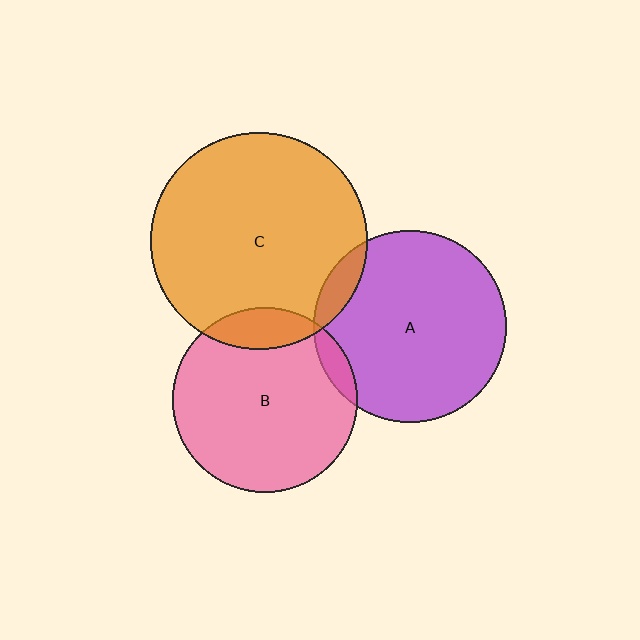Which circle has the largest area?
Circle C (orange).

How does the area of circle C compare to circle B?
Approximately 1.4 times.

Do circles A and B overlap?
Yes.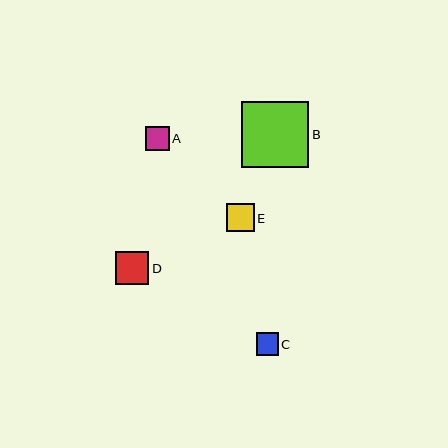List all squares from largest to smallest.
From largest to smallest: B, D, E, A, C.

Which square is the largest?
Square B is the largest with a size of approximately 67 pixels.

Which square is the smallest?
Square C is the smallest with a size of approximately 22 pixels.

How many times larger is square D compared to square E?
Square D is approximately 1.2 times the size of square E.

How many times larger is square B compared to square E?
Square B is approximately 2.4 times the size of square E.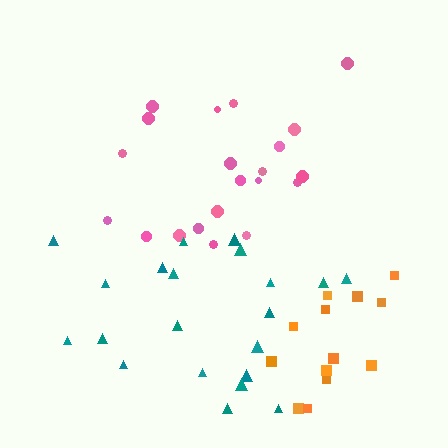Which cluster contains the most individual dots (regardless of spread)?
Pink (21).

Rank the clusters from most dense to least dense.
orange, pink, teal.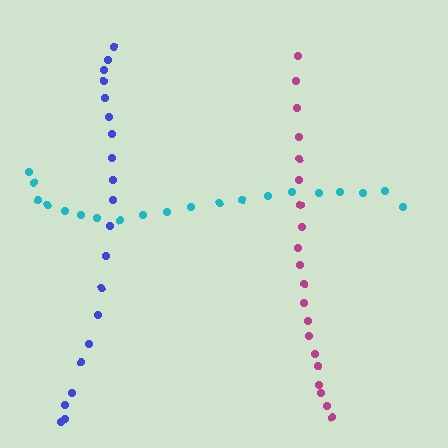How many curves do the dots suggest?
There are 3 distinct paths.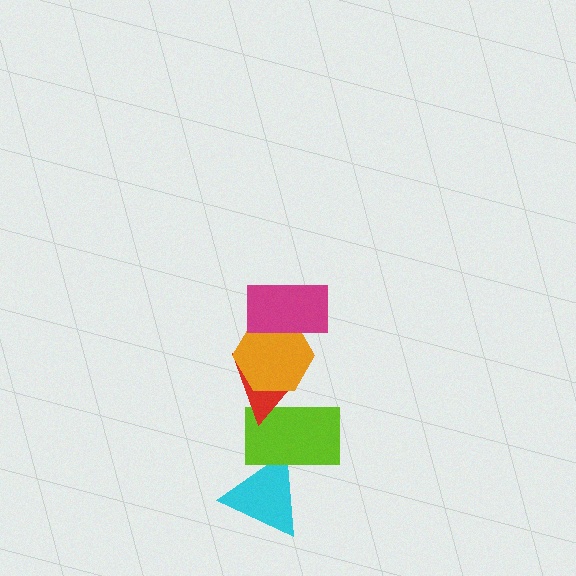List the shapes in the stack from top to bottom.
From top to bottom: the magenta rectangle, the orange hexagon, the red triangle, the lime rectangle, the cyan triangle.